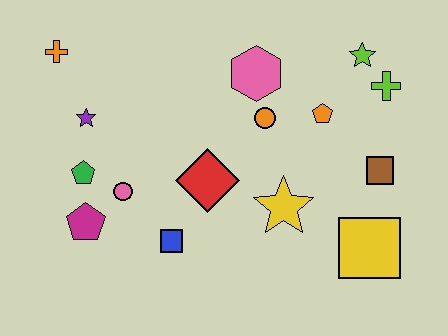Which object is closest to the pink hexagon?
The orange circle is closest to the pink hexagon.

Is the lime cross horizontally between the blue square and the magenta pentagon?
No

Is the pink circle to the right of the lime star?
No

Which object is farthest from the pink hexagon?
The magenta pentagon is farthest from the pink hexagon.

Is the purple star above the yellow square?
Yes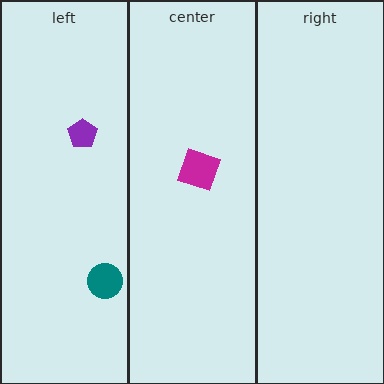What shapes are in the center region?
The magenta square.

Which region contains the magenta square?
The center region.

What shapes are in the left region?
The teal circle, the purple pentagon.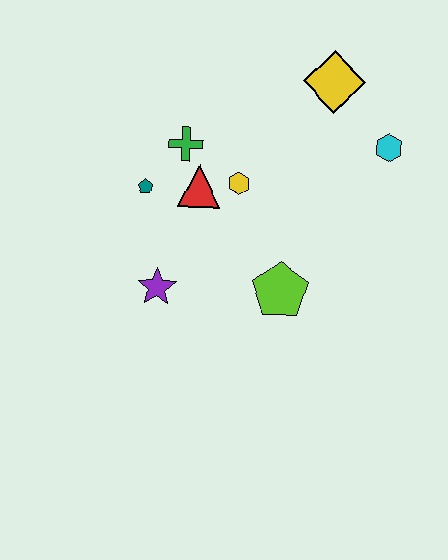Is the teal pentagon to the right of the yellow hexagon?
No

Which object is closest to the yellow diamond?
The cyan hexagon is closest to the yellow diamond.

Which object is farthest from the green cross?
The cyan hexagon is farthest from the green cross.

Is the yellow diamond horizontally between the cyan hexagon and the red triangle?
Yes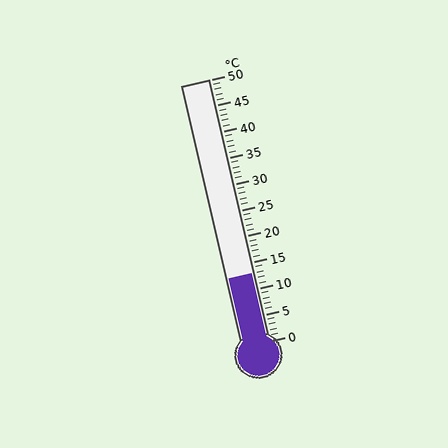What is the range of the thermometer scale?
The thermometer scale ranges from 0°C to 50°C.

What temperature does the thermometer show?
The thermometer shows approximately 13°C.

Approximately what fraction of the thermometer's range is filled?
The thermometer is filled to approximately 25% of its range.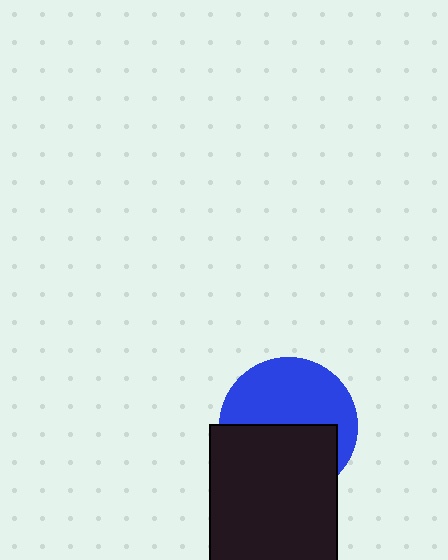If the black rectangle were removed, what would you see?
You would see the complete blue circle.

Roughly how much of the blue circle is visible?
About half of it is visible (roughly 52%).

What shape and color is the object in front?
The object in front is a black rectangle.